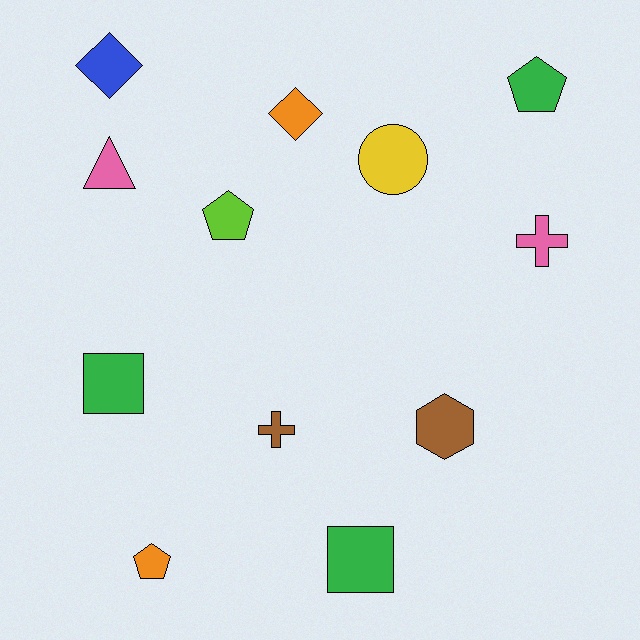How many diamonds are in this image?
There are 2 diamonds.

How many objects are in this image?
There are 12 objects.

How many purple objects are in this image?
There are no purple objects.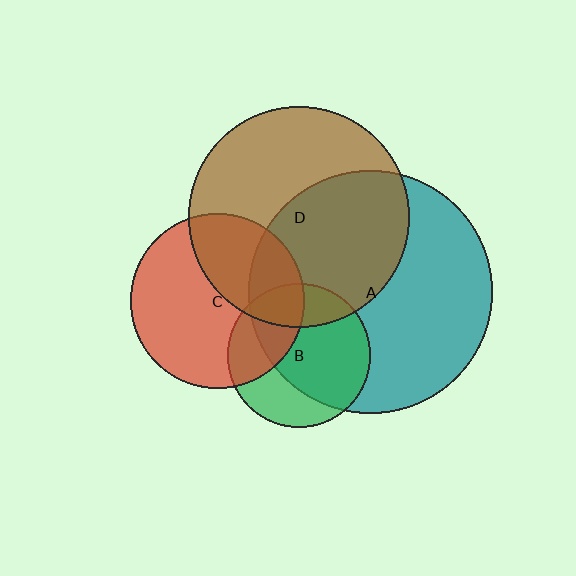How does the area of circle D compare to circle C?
Approximately 1.6 times.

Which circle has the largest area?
Circle A (teal).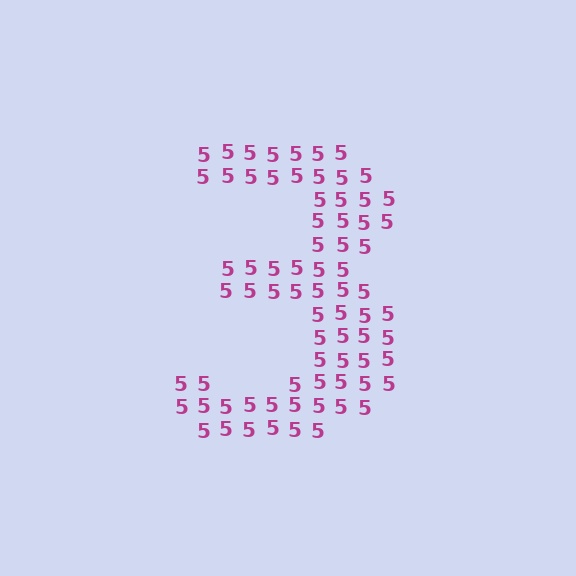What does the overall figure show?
The overall figure shows the digit 3.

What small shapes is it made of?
It is made of small digit 5's.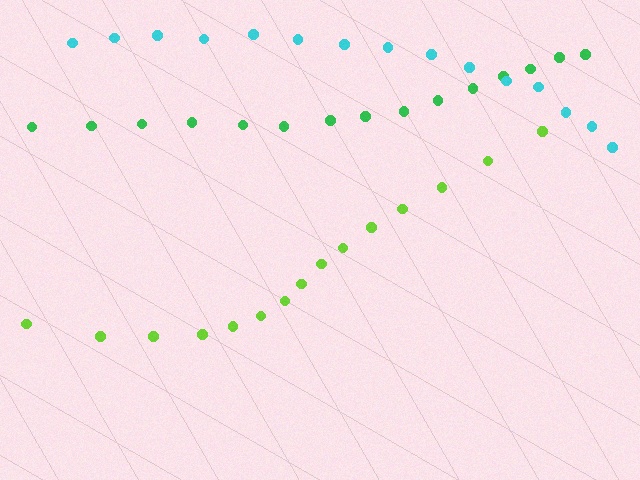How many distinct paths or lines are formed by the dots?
There are 3 distinct paths.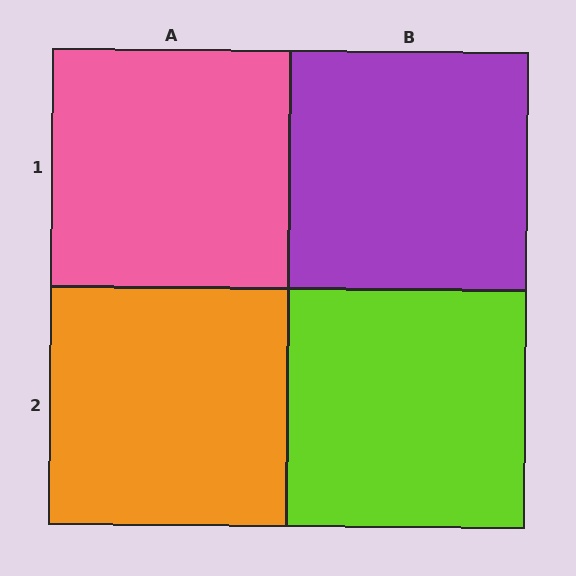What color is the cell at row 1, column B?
Purple.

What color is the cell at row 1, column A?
Pink.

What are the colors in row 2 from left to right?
Orange, lime.